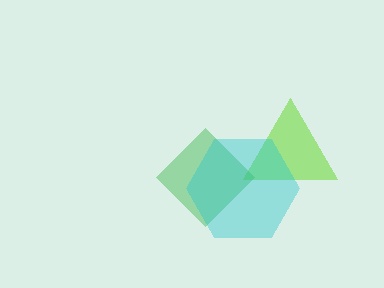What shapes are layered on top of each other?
The layered shapes are: a lime triangle, a green diamond, a cyan hexagon.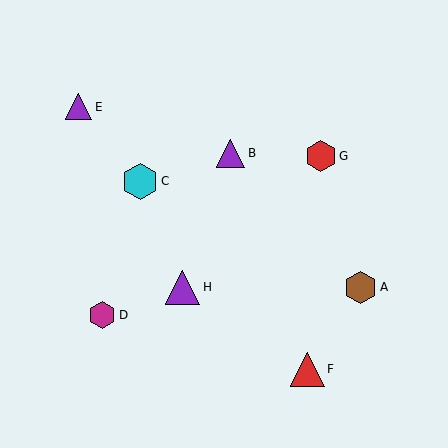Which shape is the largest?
The cyan hexagon (labeled C) is the largest.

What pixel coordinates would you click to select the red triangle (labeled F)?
Click at (308, 369) to select the red triangle F.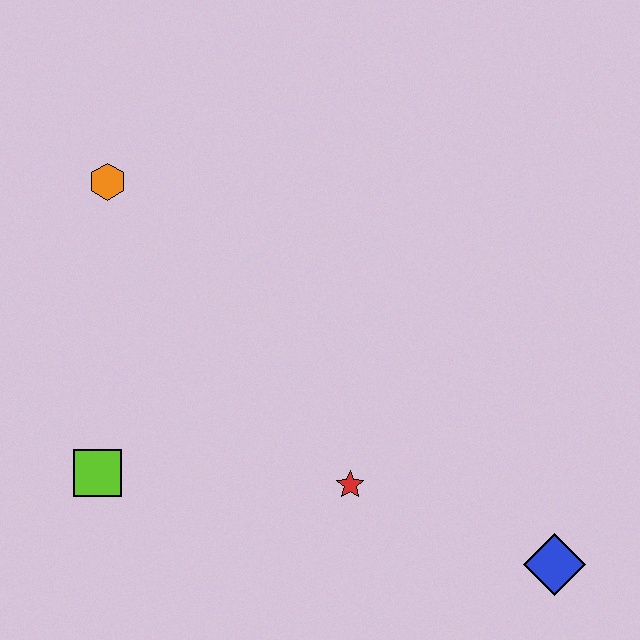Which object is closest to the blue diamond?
The red star is closest to the blue diamond.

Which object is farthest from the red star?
The orange hexagon is farthest from the red star.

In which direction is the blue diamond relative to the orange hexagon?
The blue diamond is to the right of the orange hexagon.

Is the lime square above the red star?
Yes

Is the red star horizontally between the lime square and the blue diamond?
Yes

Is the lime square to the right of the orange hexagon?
No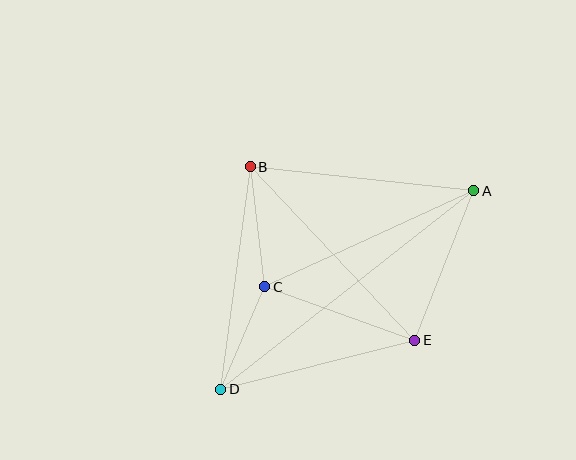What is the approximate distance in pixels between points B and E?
The distance between B and E is approximately 239 pixels.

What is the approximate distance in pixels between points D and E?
The distance between D and E is approximately 200 pixels.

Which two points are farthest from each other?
Points A and D are farthest from each other.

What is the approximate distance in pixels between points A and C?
The distance between A and C is approximately 230 pixels.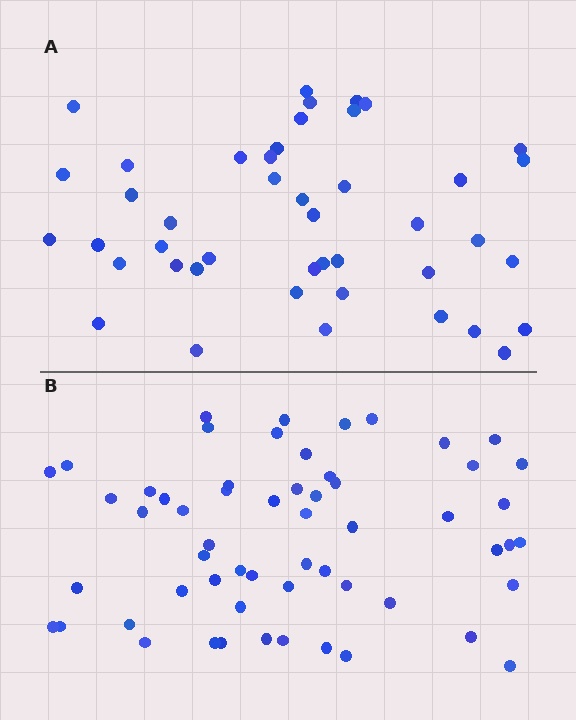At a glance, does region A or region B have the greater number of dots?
Region B (the bottom region) has more dots.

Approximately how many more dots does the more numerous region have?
Region B has approximately 15 more dots than region A.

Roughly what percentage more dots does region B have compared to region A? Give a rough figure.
About 30% more.